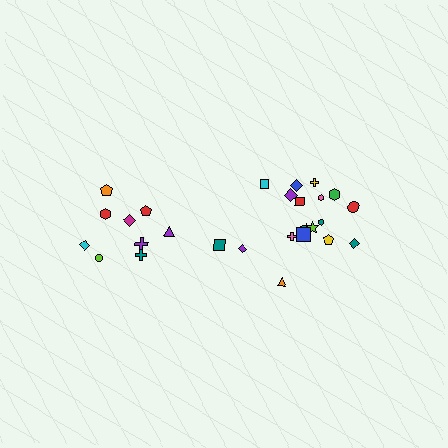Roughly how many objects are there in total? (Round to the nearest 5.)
Roughly 30 objects in total.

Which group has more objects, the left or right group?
The right group.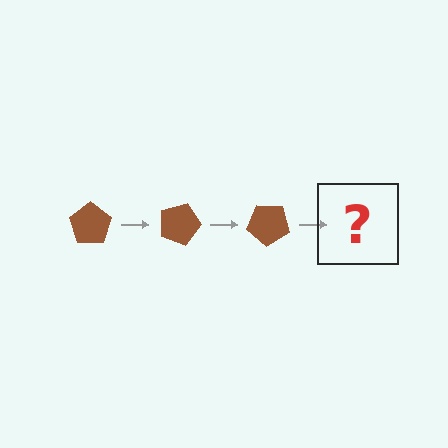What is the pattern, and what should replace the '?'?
The pattern is that the pentagon rotates 20 degrees each step. The '?' should be a brown pentagon rotated 60 degrees.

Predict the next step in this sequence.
The next step is a brown pentagon rotated 60 degrees.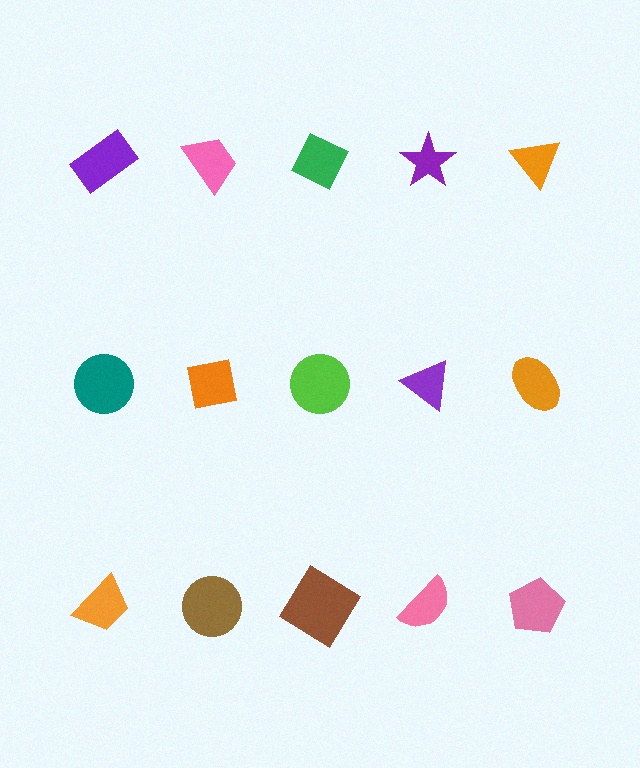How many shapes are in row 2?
5 shapes.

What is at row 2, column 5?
An orange ellipse.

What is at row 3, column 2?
A brown circle.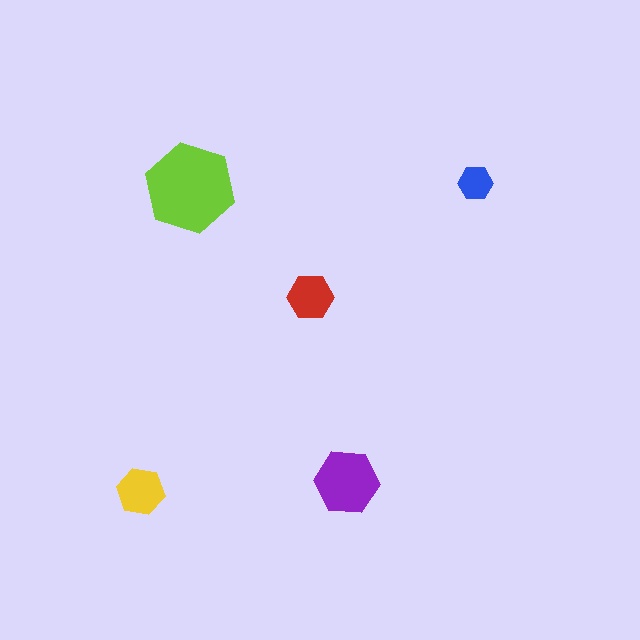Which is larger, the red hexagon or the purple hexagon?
The purple one.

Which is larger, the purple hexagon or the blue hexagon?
The purple one.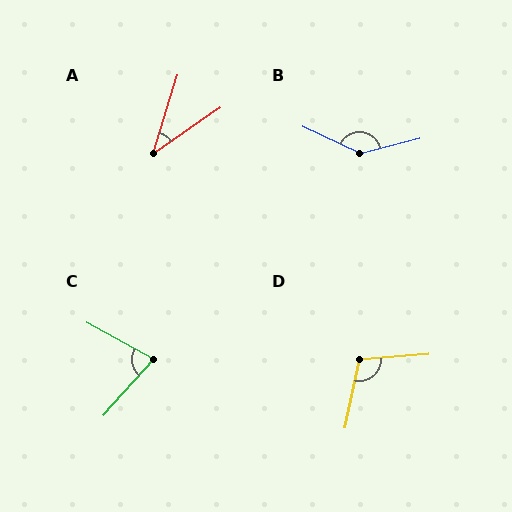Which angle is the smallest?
A, at approximately 38 degrees.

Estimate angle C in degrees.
Approximately 77 degrees.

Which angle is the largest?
B, at approximately 140 degrees.